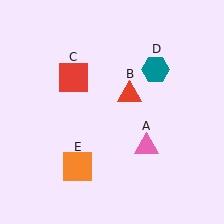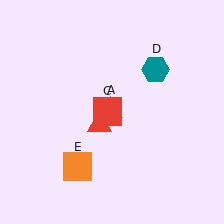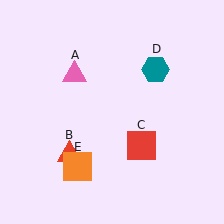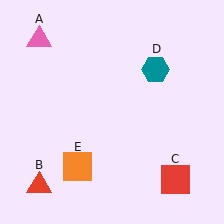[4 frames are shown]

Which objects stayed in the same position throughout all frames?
Teal hexagon (object D) and orange square (object E) remained stationary.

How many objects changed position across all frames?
3 objects changed position: pink triangle (object A), red triangle (object B), red square (object C).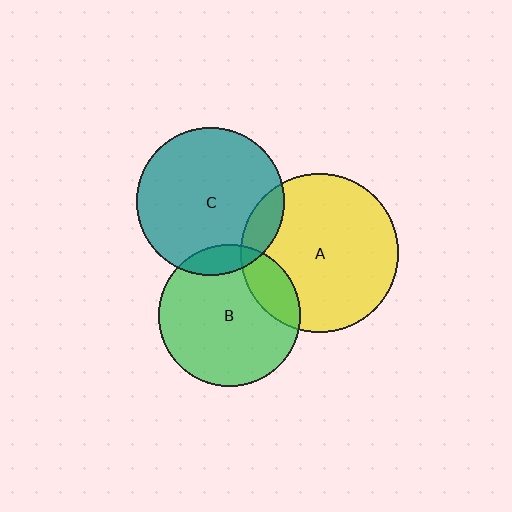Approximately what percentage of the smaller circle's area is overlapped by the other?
Approximately 10%.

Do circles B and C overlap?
Yes.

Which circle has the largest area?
Circle A (yellow).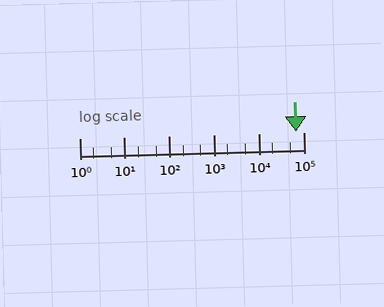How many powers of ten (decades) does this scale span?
The scale spans 5 decades, from 1 to 100000.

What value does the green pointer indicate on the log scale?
The pointer indicates approximately 69000.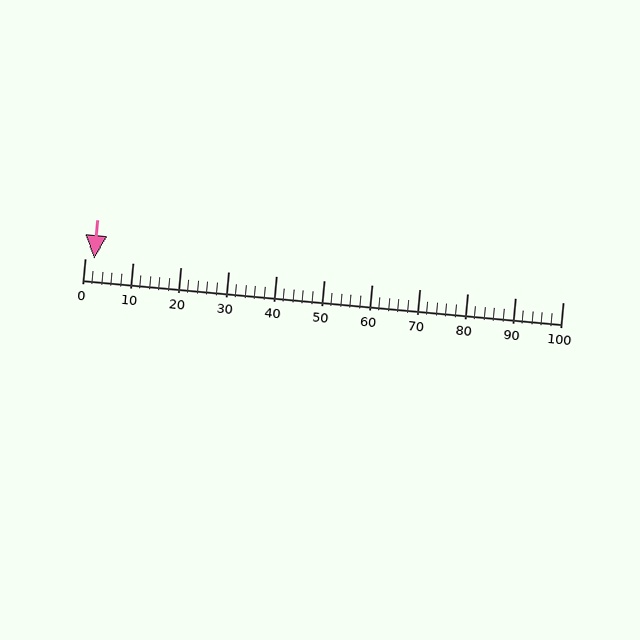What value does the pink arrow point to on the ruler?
The pink arrow points to approximately 2.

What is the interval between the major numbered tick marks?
The major tick marks are spaced 10 units apart.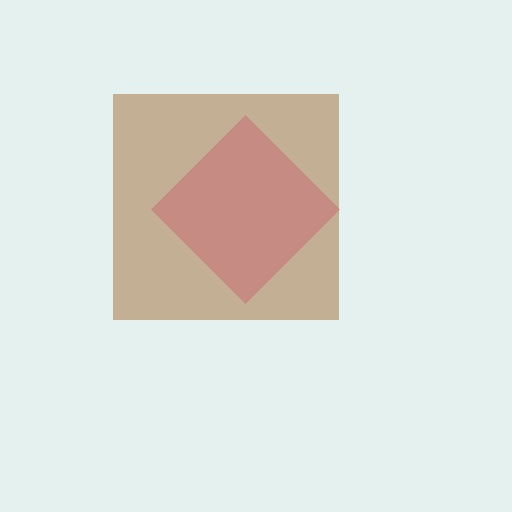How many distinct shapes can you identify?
There are 2 distinct shapes: a pink diamond, a brown square.